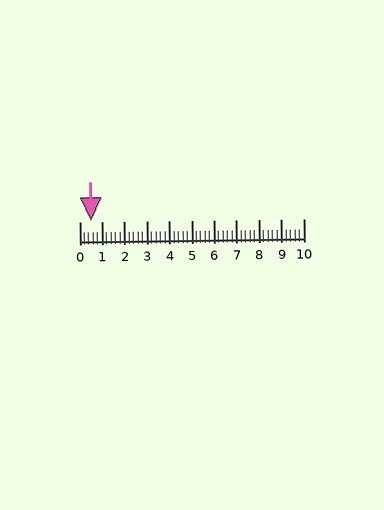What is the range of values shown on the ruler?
The ruler shows values from 0 to 10.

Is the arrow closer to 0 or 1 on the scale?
The arrow is closer to 1.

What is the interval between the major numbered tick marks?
The major tick marks are spaced 1 units apart.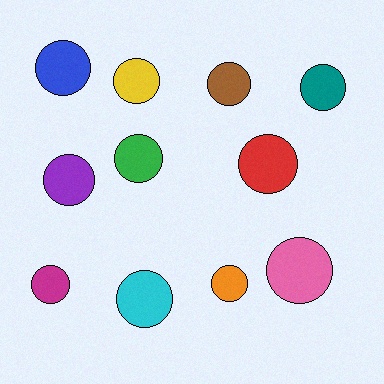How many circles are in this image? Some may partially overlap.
There are 11 circles.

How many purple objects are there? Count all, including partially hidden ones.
There is 1 purple object.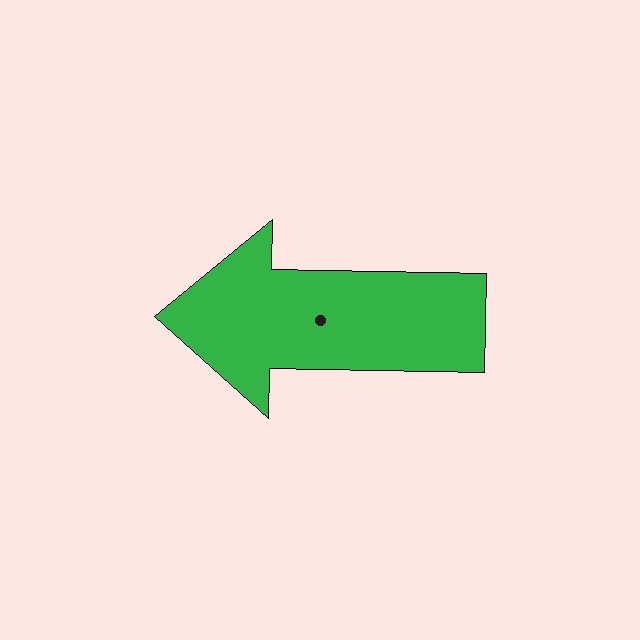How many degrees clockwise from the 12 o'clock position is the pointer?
Approximately 271 degrees.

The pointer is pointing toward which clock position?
Roughly 9 o'clock.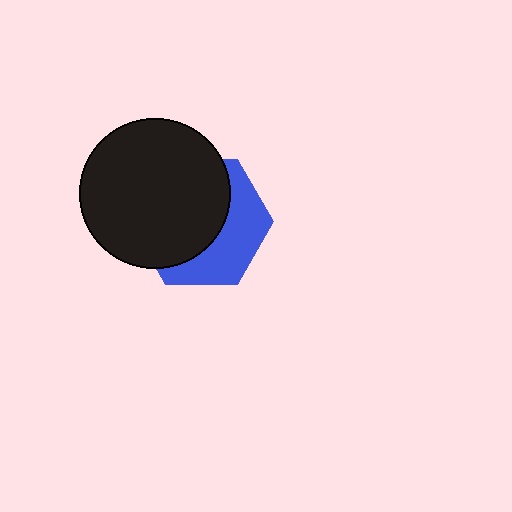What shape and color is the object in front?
The object in front is a black circle.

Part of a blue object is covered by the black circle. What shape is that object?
It is a hexagon.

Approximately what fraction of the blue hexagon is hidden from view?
Roughly 59% of the blue hexagon is hidden behind the black circle.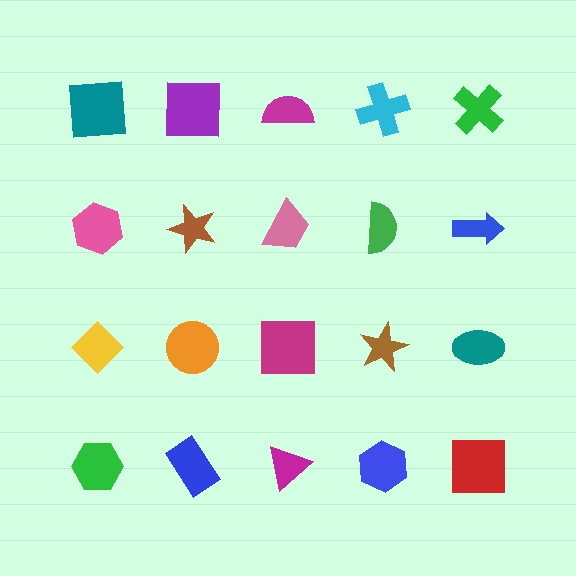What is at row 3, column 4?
A brown star.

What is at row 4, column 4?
A blue hexagon.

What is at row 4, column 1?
A green hexagon.